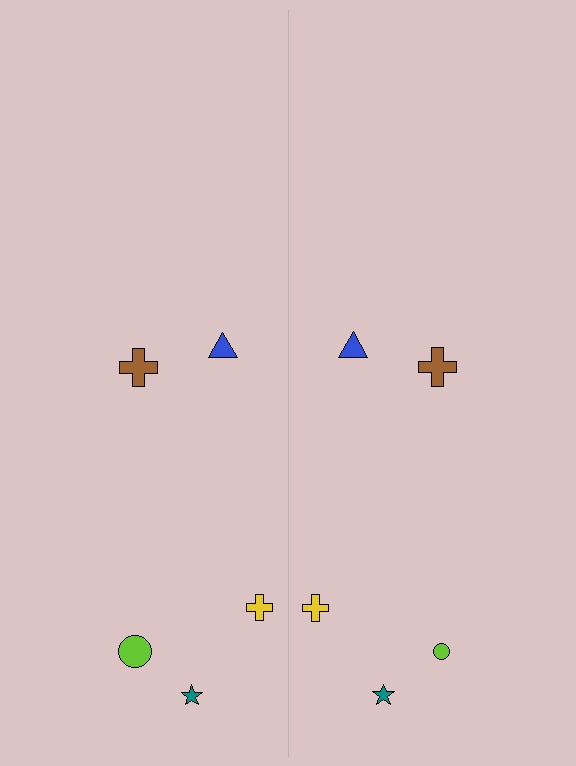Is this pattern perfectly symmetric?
No, the pattern is not perfectly symmetric. The lime circle on the right side has a different size than its mirror counterpart.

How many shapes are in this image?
There are 10 shapes in this image.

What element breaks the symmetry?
The lime circle on the right side has a different size than its mirror counterpart.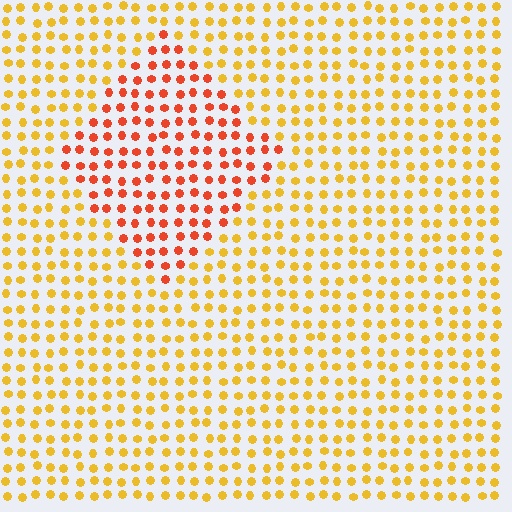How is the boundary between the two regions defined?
The boundary is defined purely by a slight shift in hue (about 38 degrees). Spacing, size, and orientation are identical on both sides.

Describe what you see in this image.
The image is filled with small yellow elements in a uniform arrangement. A diamond-shaped region is visible where the elements are tinted to a slightly different hue, forming a subtle color boundary.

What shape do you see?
I see a diamond.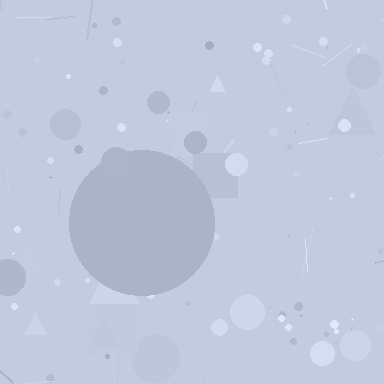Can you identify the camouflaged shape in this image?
The camouflaged shape is a circle.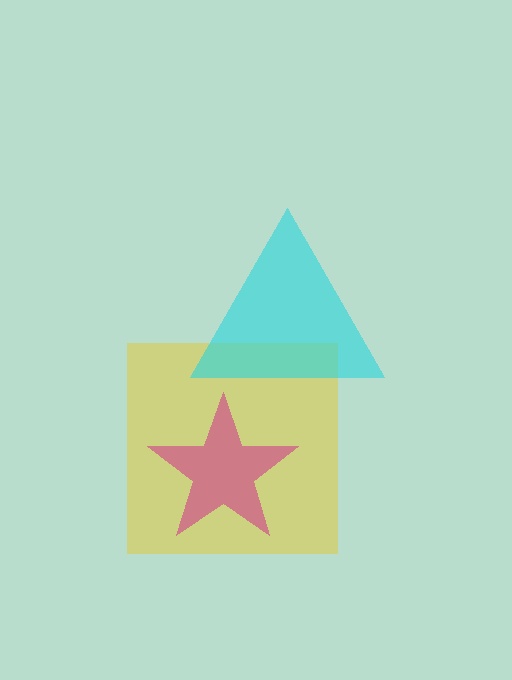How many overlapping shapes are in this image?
There are 3 overlapping shapes in the image.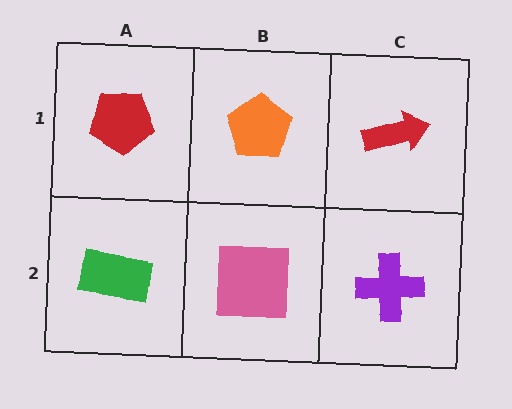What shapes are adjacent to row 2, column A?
A red pentagon (row 1, column A), a pink square (row 2, column B).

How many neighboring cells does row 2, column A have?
2.